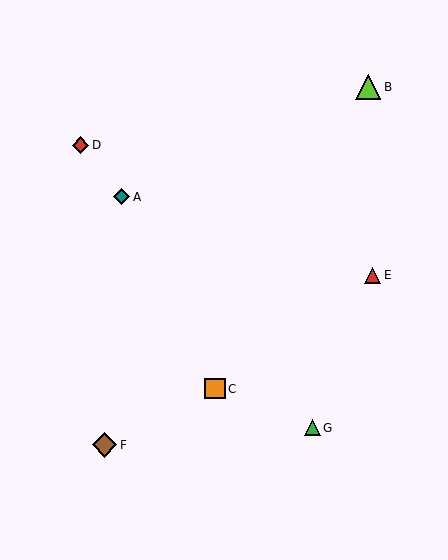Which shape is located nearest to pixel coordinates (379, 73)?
The lime triangle (labeled B) at (368, 87) is nearest to that location.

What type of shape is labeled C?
Shape C is an orange square.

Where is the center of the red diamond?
The center of the red diamond is at (80, 145).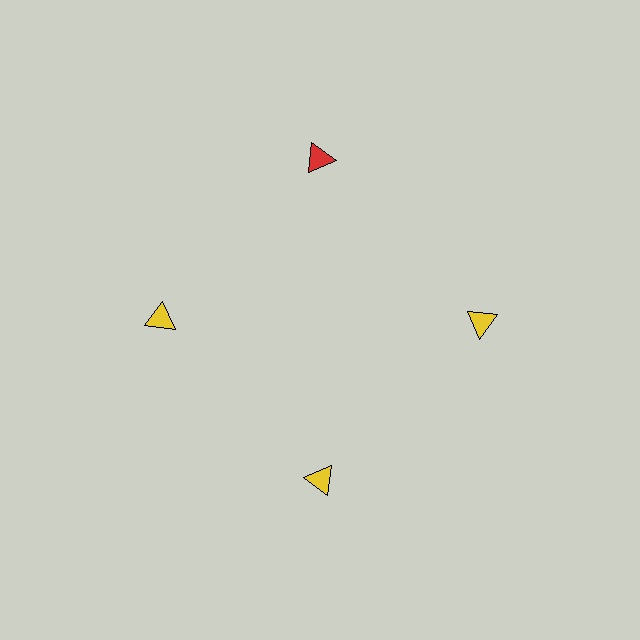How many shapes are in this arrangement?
There are 4 shapes arranged in a ring pattern.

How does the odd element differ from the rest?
It has a different color: red instead of yellow.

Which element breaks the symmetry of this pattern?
The red triangle at roughly the 12 o'clock position breaks the symmetry. All other shapes are yellow triangles.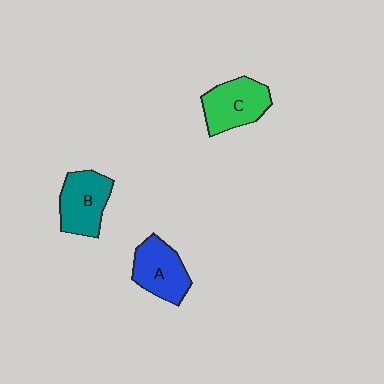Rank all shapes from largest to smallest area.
From largest to smallest: C (green), B (teal), A (blue).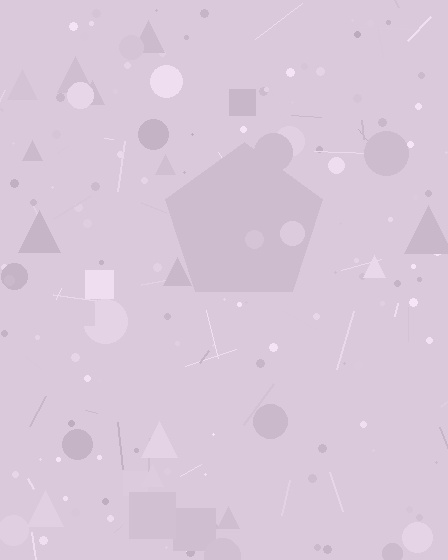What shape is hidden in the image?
A pentagon is hidden in the image.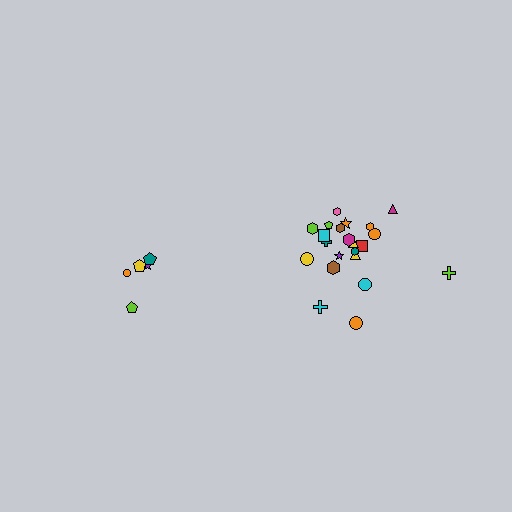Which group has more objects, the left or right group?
The right group.